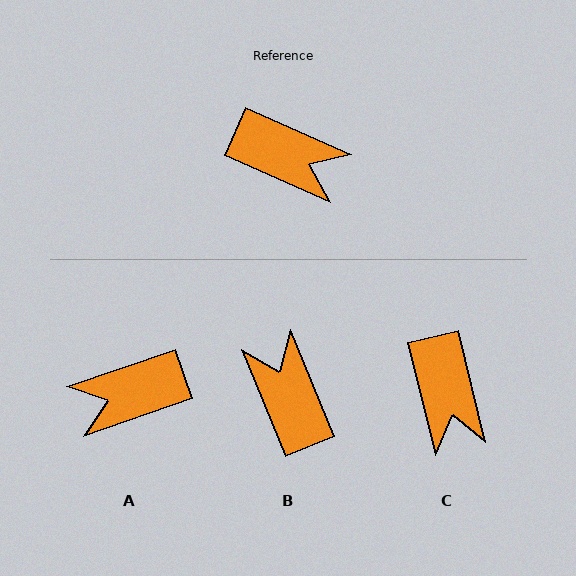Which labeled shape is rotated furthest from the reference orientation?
A, about 137 degrees away.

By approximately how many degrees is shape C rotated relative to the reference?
Approximately 52 degrees clockwise.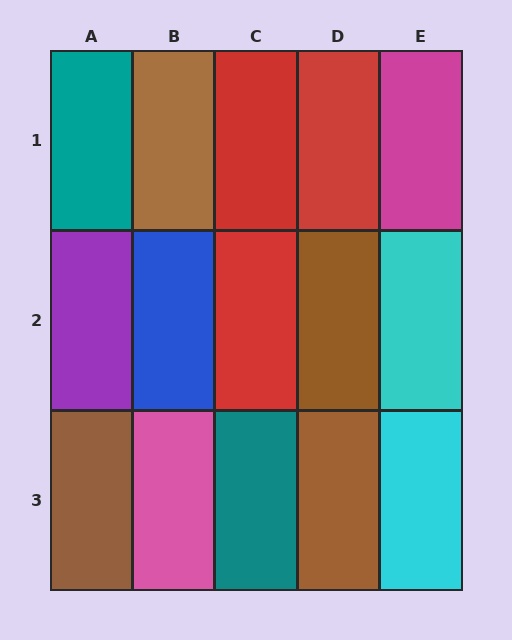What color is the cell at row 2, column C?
Red.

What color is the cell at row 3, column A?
Brown.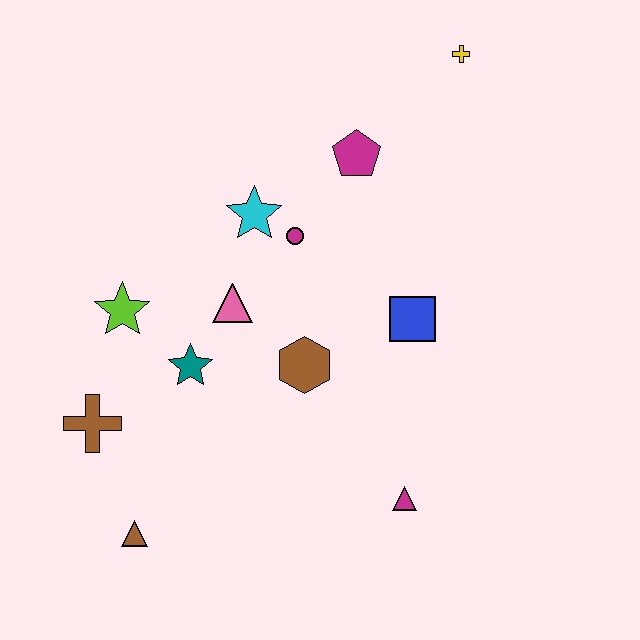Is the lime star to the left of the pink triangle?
Yes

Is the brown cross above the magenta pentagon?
No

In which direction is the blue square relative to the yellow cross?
The blue square is below the yellow cross.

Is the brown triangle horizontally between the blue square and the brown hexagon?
No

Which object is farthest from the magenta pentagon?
The brown triangle is farthest from the magenta pentagon.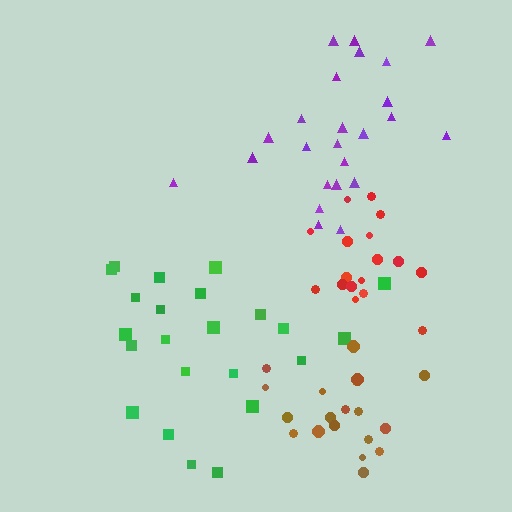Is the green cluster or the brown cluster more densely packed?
Brown.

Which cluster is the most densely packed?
Red.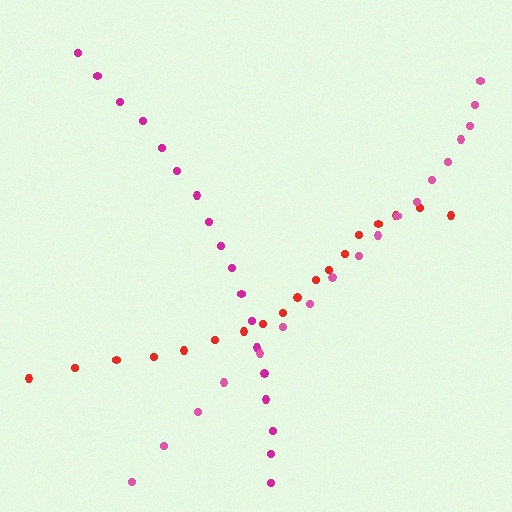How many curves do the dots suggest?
There are 3 distinct paths.